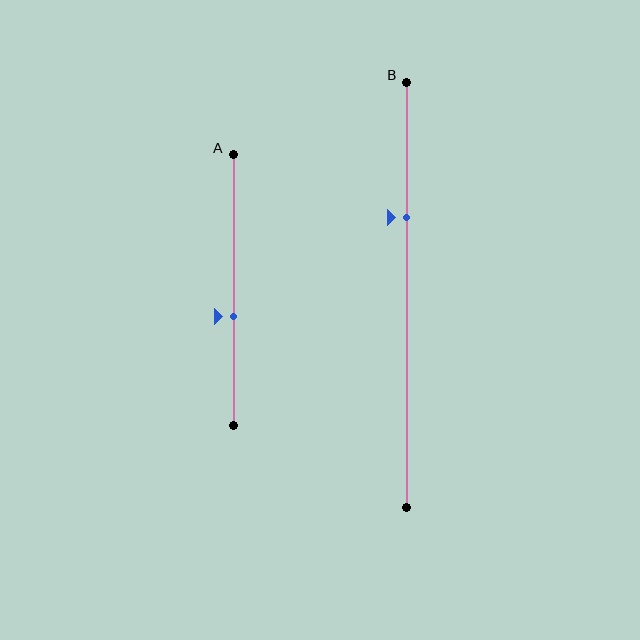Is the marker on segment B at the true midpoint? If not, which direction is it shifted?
No, the marker on segment B is shifted upward by about 18% of the segment length.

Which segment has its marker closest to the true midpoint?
Segment A has its marker closest to the true midpoint.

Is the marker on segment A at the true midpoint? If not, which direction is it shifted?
No, the marker on segment A is shifted downward by about 10% of the segment length.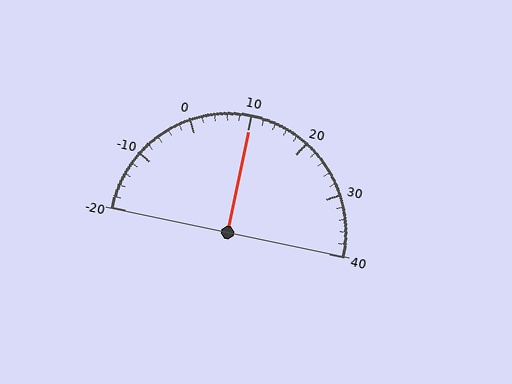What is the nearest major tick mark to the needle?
The nearest major tick mark is 10.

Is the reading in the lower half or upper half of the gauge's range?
The reading is in the upper half of the range (-20 to 40).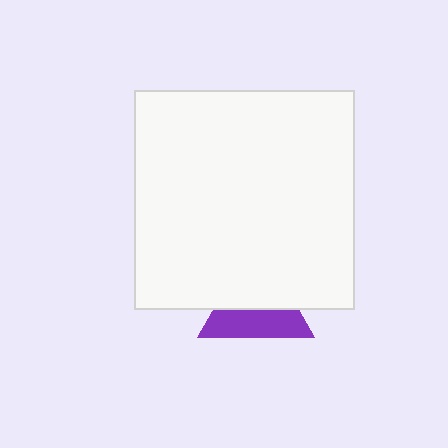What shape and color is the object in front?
The object in front is a white square.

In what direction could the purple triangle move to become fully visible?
The purple triangle could move down. That would shift it out from behind the white square entirely.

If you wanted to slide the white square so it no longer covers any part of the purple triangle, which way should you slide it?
Slide it up — that is the most direct way to separate the two shapes.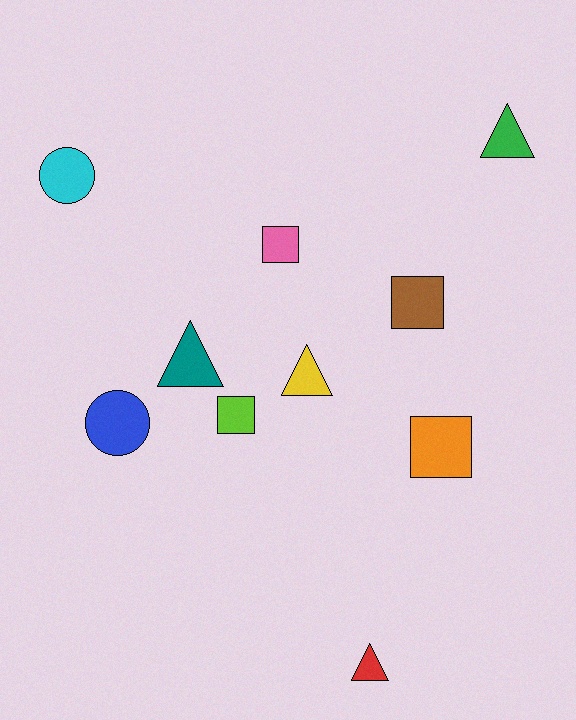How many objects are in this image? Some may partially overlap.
There are 10 objects.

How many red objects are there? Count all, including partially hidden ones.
There is 1 red object.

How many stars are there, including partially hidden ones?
There are no stars.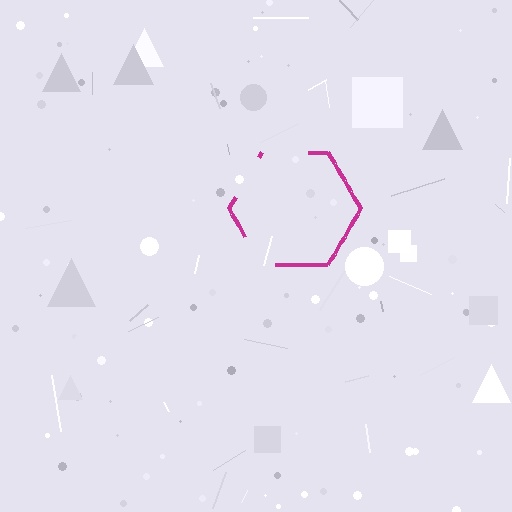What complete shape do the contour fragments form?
The contour fragments form a hexagon.